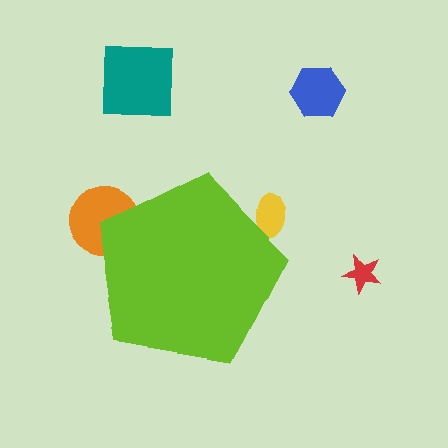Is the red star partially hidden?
No, the red star is fully visible.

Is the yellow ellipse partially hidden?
Yes, the yellow ellipse is partially hidden behind the lime pentagon.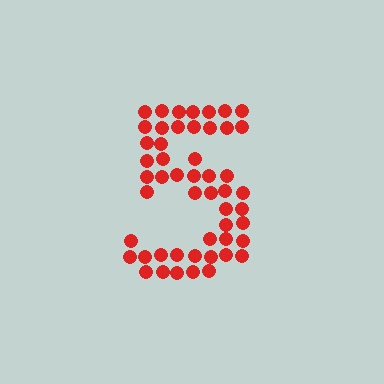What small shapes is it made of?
It is made of small circles.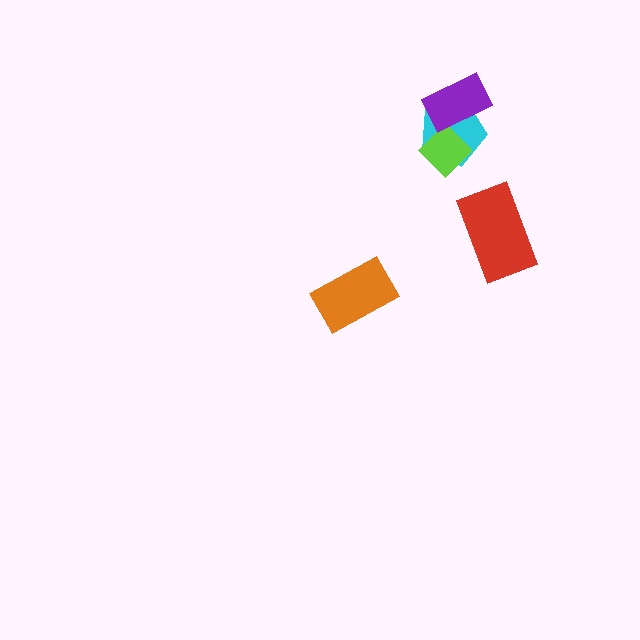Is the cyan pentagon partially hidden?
Yes, it is partially covered by another shape.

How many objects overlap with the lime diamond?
2 objects overlap with the lime diamond.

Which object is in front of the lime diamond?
The purple rectangle is in front of the lime diamond.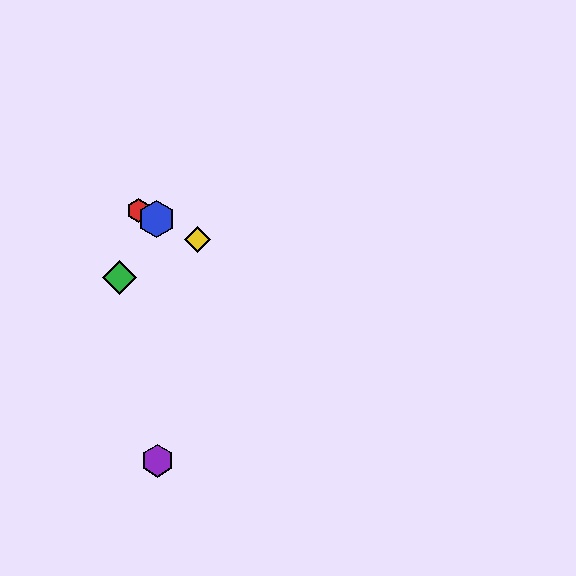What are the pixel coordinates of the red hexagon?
The red hexagon is at (139, 210).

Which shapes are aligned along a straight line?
The red hexagon, the blue hexagon, the yellow diamond are aligned along a straight line.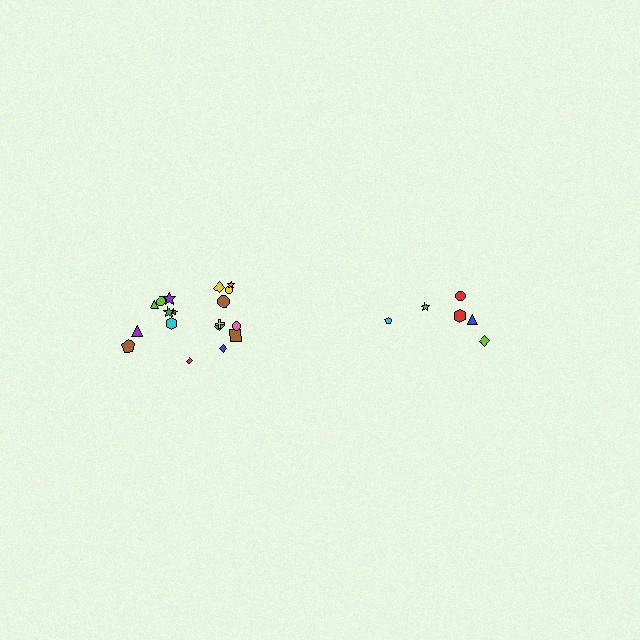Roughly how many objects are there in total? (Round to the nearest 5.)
Roughly 25 objects in total.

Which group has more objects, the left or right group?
The left group.